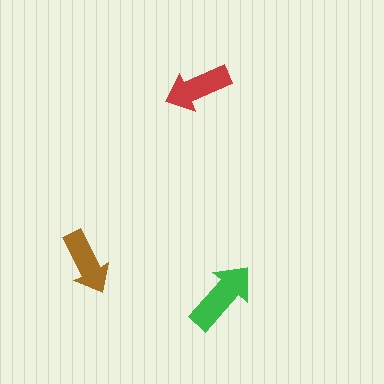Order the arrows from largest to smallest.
the green one, the red one, the brown one.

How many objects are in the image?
There are 3 objects in the image.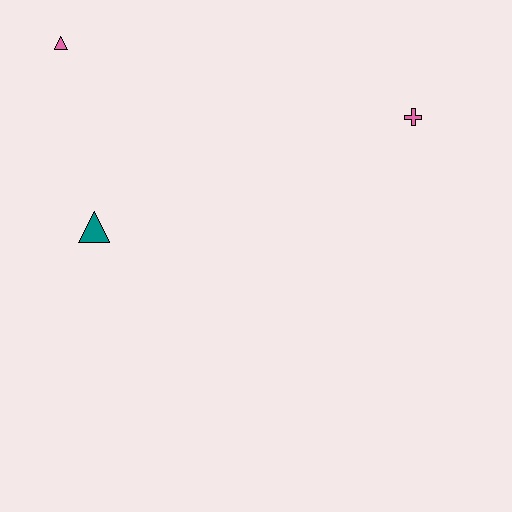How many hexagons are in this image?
There are no hexagons.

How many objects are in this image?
There are 3 objects.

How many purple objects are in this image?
There are no purple objects.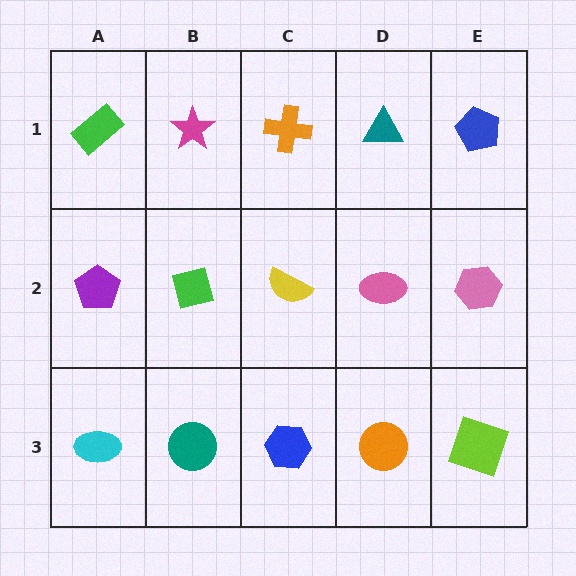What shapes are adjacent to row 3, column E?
A pink hexagon (row 2, column E), an orange circle (row 3, column D).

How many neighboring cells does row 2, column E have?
3.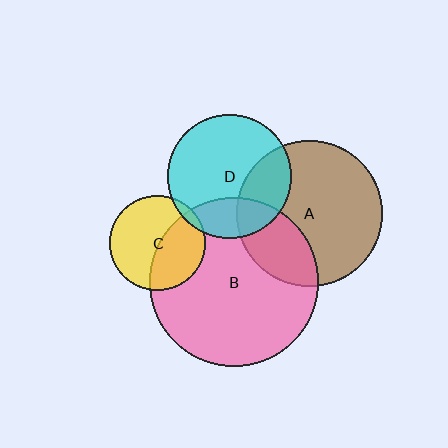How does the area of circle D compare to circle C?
Approximately 1.7 times.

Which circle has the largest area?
Circle B (pink).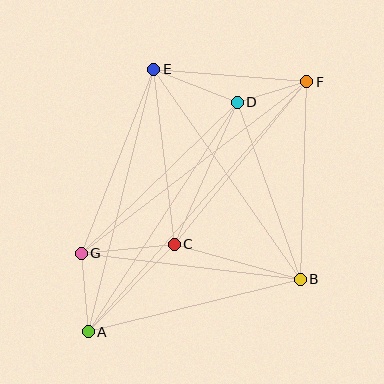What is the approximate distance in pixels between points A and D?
The distance between A and D is approximately 274 pixels.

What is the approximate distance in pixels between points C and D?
The distance between C and D is approximately 155 pixels.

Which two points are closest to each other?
Points D and F are closest to each other.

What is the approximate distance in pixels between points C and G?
The distance between C and G is approximately 94 pixels.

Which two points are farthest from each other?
Points A and F are farthest from each other.